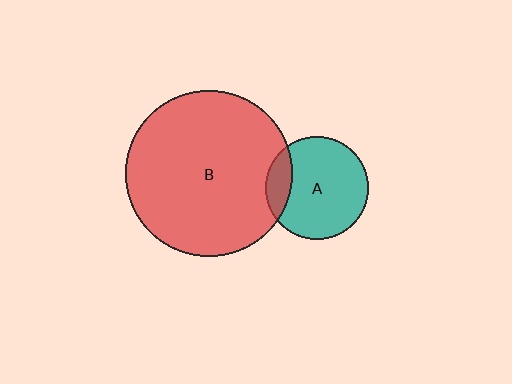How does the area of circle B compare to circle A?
Approximately 2.6 times.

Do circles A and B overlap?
Yes.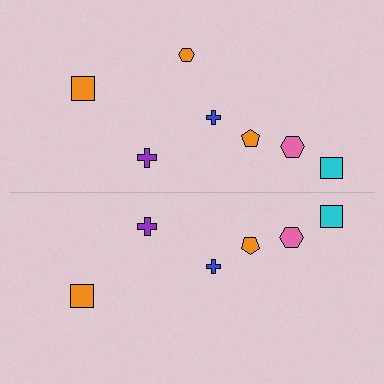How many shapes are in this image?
There are 13 shapes in this image.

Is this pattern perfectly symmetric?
No, the pattern is not perfectly symmetric. A orange hexagon is missing from the bottom side.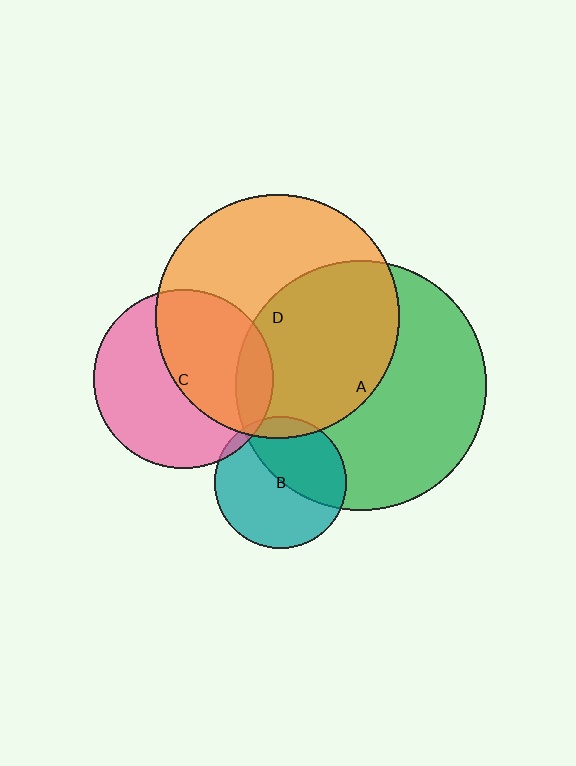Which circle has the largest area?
Circle A (green).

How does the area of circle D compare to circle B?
Approximately 3.4 times.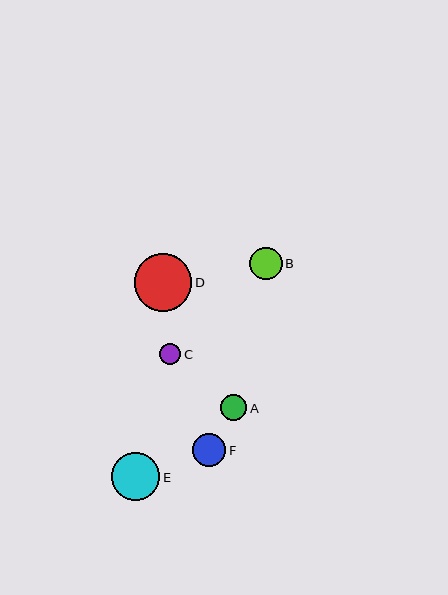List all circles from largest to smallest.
From largest to smallest: D, E, F, B, A, C.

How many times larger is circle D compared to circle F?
Circle D is approximately 1.7 times the size of circle F.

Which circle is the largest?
Circle D is the largest with a size of approximately 57 pixels.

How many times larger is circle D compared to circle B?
Circle D is approximately 1.8 times the size of circle B.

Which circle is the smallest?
Circle C is the smallest with a size of approximately 21 pixels.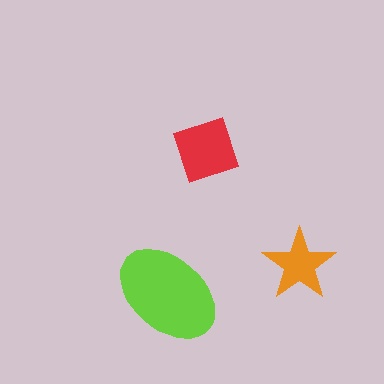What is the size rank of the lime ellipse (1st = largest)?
1st.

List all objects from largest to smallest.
The lime ellipse, the red square, the orange star.